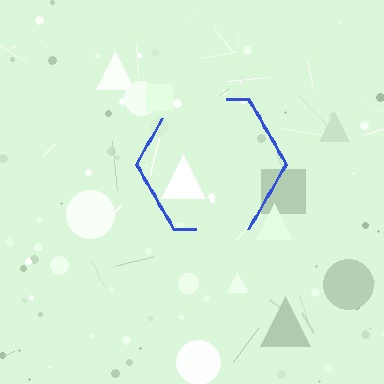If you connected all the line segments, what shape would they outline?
They would outline a hexagon.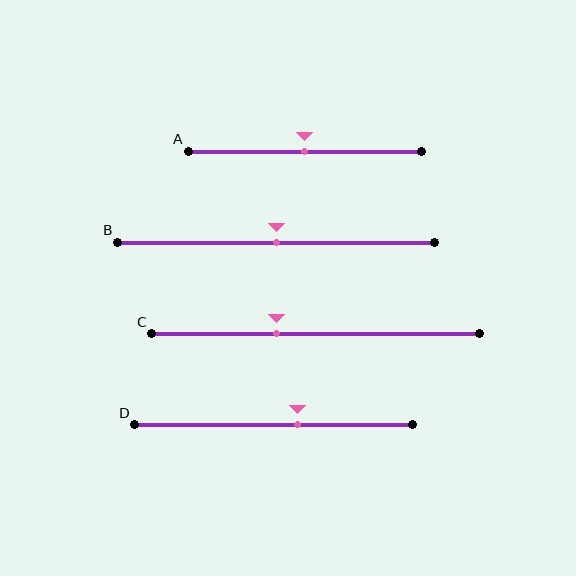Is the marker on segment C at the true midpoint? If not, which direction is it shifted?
No, the marker on segment C is shifted to the left by about 12% of the segment length.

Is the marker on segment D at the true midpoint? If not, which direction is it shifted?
No, the marker on segment D is shifted to the right by about 9% of the segment length.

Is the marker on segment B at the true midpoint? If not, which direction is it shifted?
Yes, the marker on segment B is at the true midpoint.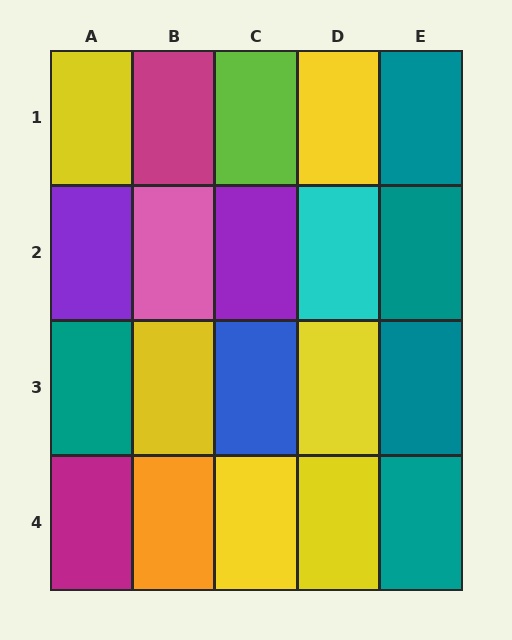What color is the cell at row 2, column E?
Teal.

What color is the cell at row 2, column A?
Purple.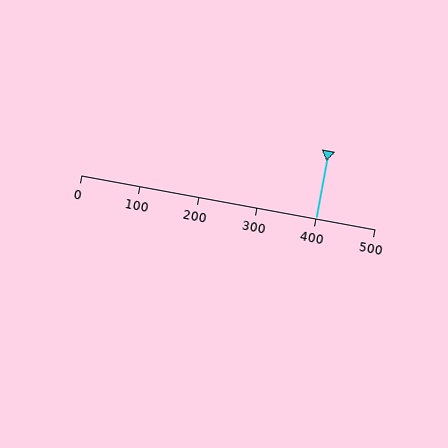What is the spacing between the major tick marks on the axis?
The major ticks are spaced 100 apart.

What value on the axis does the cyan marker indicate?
The marker indicates approximately 400.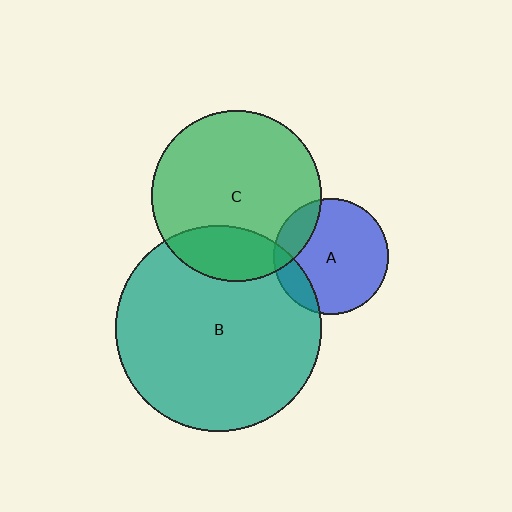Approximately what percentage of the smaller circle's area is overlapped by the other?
Approximately 20%.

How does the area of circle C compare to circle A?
Approximately 2.2 times.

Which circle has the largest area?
Circle B (teal).